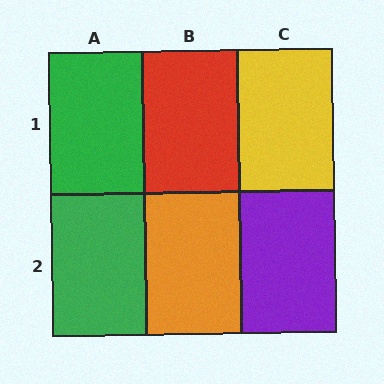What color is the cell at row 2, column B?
Orange.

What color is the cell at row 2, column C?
Purple.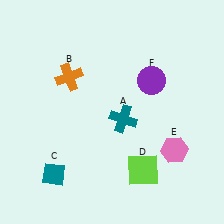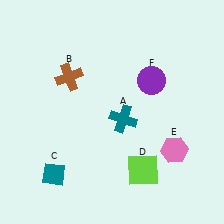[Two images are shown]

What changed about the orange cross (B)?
In Image 1, B is orange. In Image 2, it changed to brown.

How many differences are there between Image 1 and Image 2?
There is 1 difference between the two images.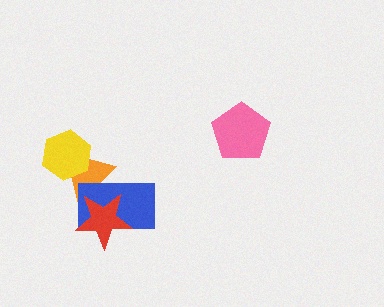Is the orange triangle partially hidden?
Yes, it is partially covered by another shape.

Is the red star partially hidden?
No, no other shape covers it.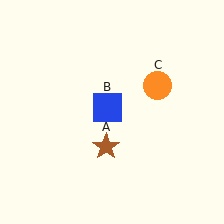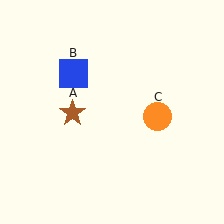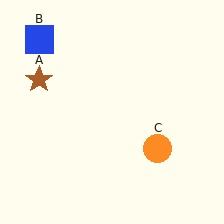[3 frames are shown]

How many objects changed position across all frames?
3 objects changed position: brown star (object A), blue square (object B), orange circle (object C).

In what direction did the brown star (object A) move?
The brown star (object A) moved up and to the left.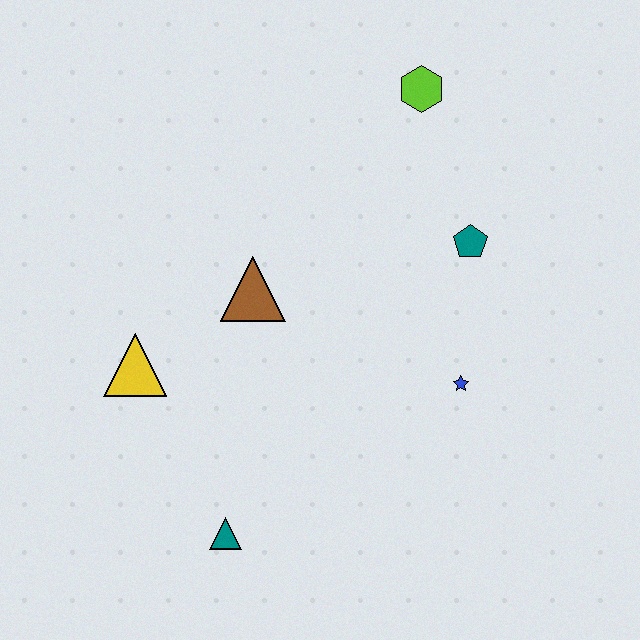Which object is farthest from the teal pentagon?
The teal triangle is farthest from the teal pentagon.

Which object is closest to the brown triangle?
The yellow triangle is closest to the brown triangle.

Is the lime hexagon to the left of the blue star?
Yes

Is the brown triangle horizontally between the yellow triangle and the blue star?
Yes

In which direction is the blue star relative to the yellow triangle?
The blue star is to the right of the yellow triangle.